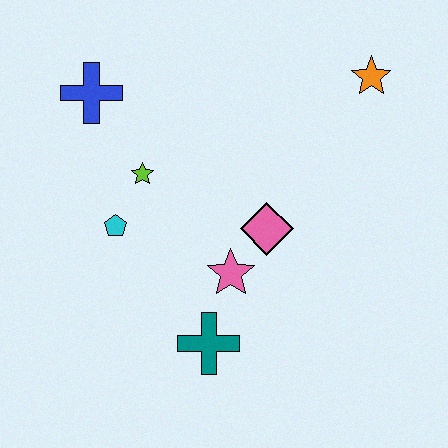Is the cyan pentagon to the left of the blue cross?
No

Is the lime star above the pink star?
Yes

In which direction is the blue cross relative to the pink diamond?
The blue cross is to the left of the pink diamond.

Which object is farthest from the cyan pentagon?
The orange star is farthest from the cyan pentagon.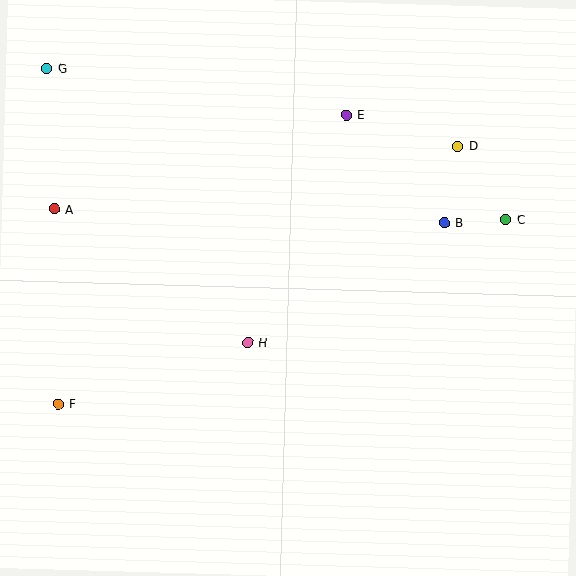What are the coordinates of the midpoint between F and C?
The midpoint between F and C is at (282, 312).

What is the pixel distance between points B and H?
The distance between B and H is 230 pixels.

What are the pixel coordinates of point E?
Point E is at (346, 115).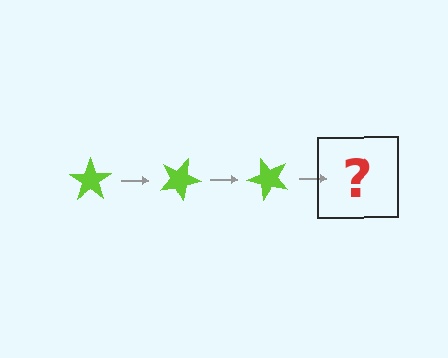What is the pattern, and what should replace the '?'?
The pattern is that the star rotates 25 degrees each step. The '?' should be a lime star rotated 75 degrees.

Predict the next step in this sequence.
The next step is a lime star rotated 75 degrees.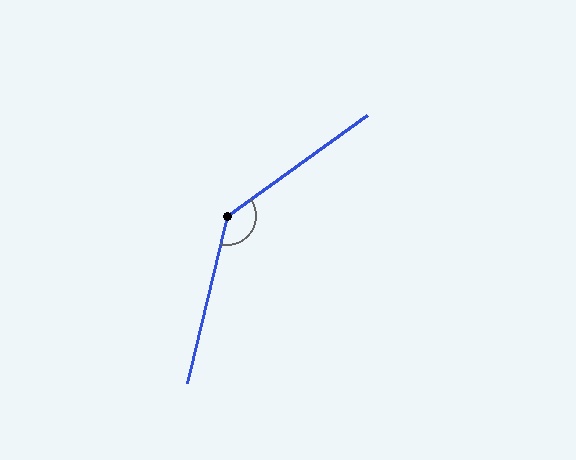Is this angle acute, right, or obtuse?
It is obtuse.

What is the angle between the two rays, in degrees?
Approximately 139 degrees.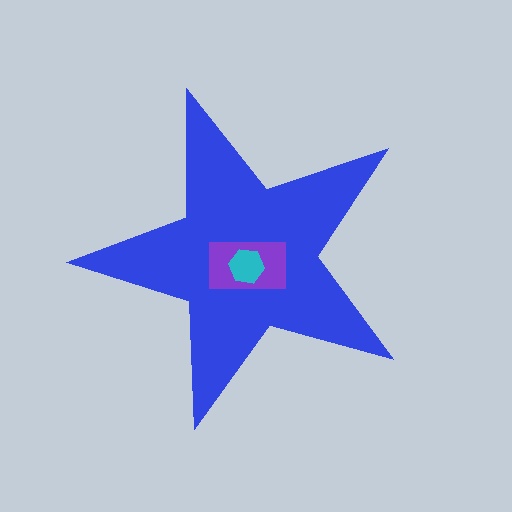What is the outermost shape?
The blue star.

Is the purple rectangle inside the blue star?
Yes.